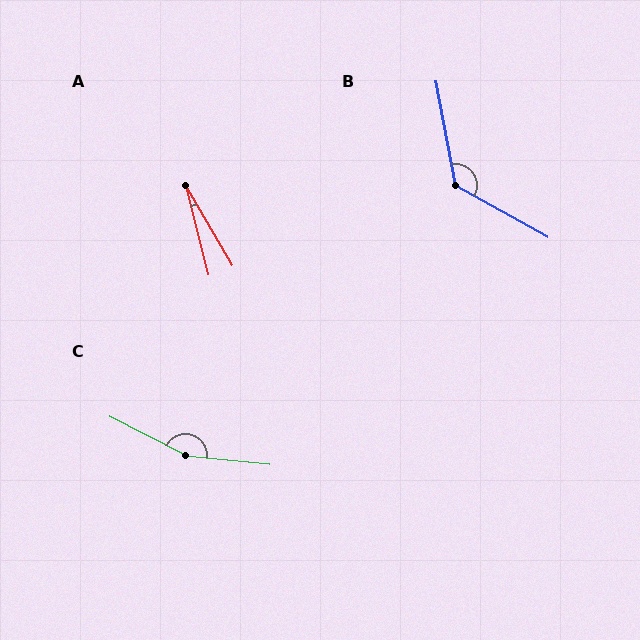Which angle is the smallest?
A, at approximately 16 degrees.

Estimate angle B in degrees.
Approximately 130 degrees.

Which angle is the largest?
C, at approximately 159 degrees.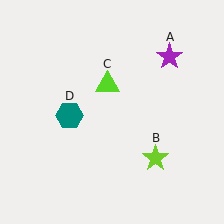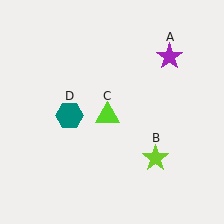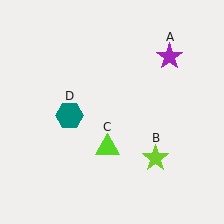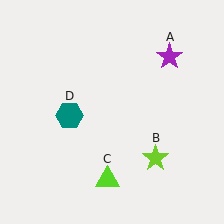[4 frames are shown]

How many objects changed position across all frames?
1 object changed position: lime triangle (object C).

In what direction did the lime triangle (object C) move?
The lime triangle (object C) moved down.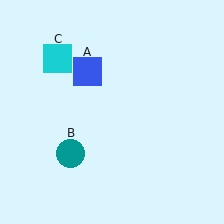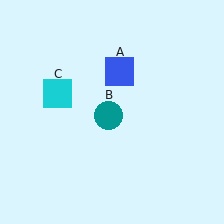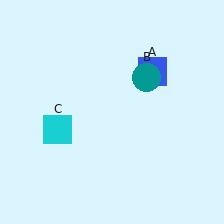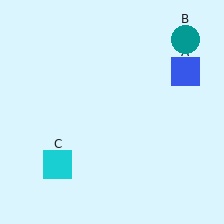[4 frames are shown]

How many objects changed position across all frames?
3 objects changed position: blue square (object A), teal circle (object B), cyan square (object C).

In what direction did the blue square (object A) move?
The blue square (object A) moved right.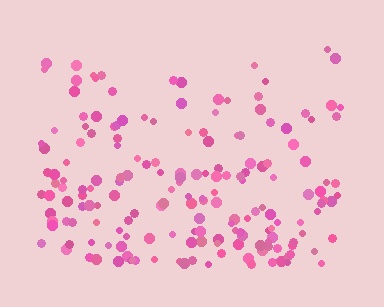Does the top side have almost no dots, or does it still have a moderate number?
Still a moderate number, just noticeably fewer than the bottom.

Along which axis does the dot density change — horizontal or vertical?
Vertical.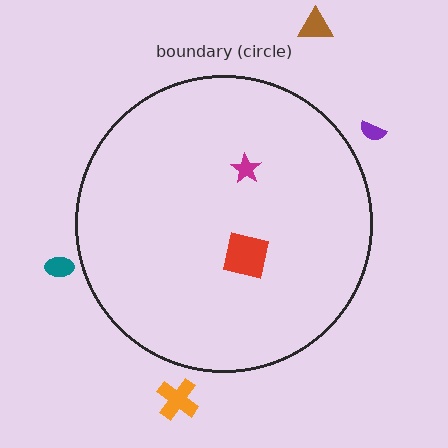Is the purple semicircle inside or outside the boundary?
Outside.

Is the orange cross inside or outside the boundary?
Outside.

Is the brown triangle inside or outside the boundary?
Outside.